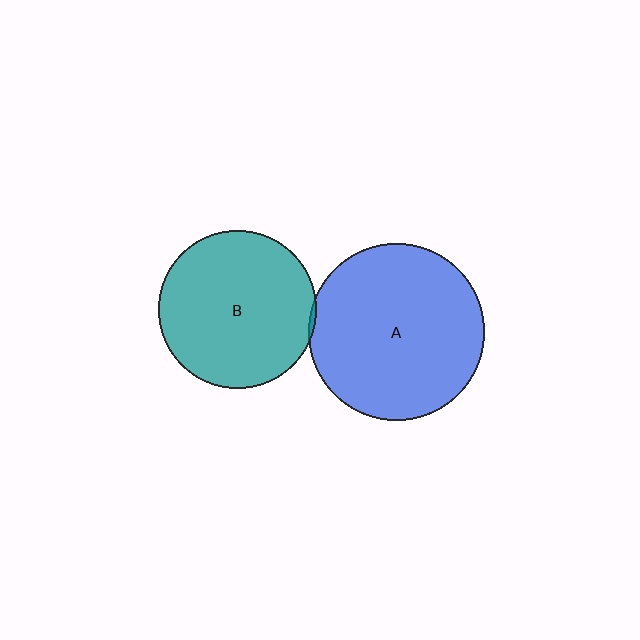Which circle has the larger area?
Circle A (blue).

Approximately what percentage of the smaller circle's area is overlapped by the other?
Approximately 5%.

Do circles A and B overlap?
Yes.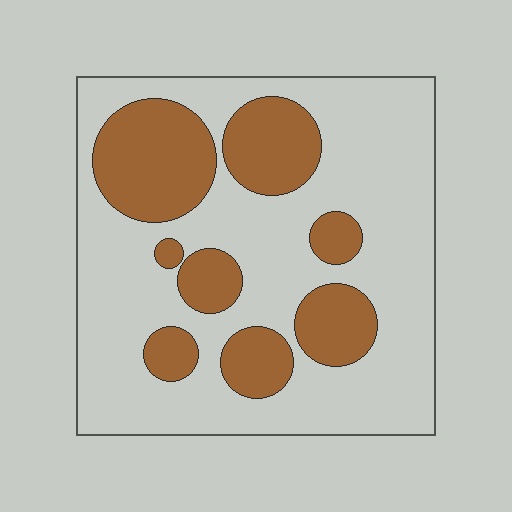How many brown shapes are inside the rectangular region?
8.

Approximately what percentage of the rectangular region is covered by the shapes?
Approximately 30%.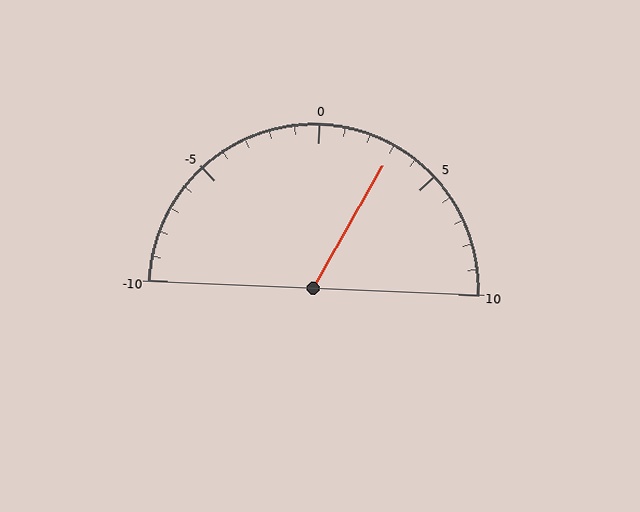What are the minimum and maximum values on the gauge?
The gauge ranges from -10 to 10.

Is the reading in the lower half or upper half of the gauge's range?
The reading is in the upper half of the range (-10 to 10).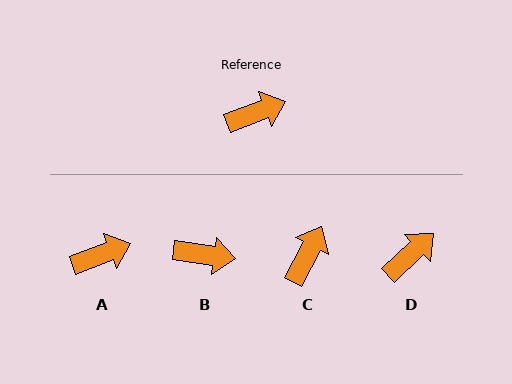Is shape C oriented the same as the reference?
No, it is off by about 42 degrees.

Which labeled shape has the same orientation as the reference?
A.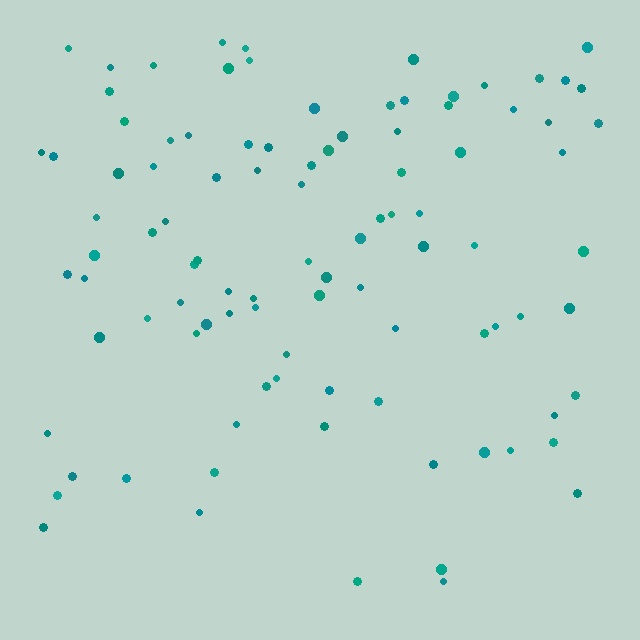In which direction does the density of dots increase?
From bottom to top, with the top side densest.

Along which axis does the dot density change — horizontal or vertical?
Vertical.